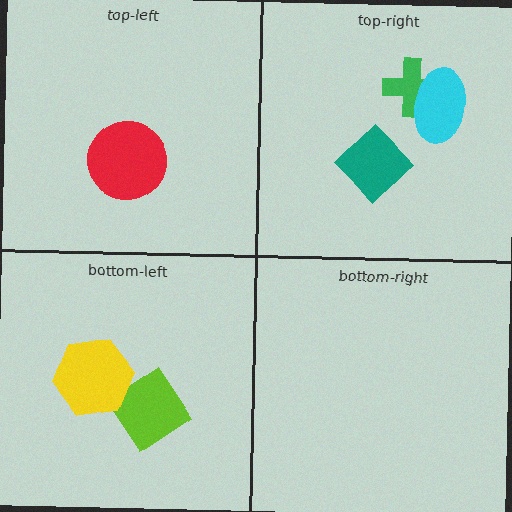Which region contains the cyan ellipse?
The top-right region.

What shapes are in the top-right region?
The green cross, the cyan ellipse, the teal diamond.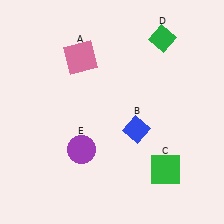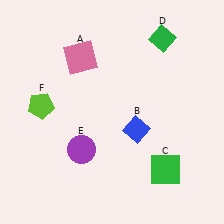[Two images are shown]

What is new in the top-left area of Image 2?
A lime pentagon (F) was added in the top-left area of Image 2.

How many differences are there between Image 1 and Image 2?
There is 1 difference between the two images.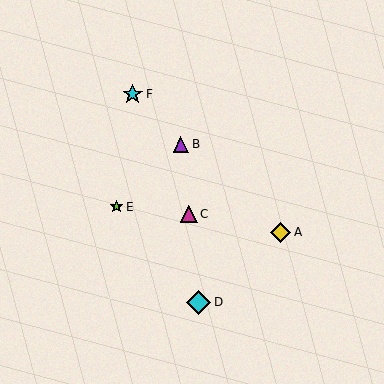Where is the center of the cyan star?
The center of the cyan star is at (133, 94).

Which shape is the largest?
The cyan diamond (labeled D) is the largest.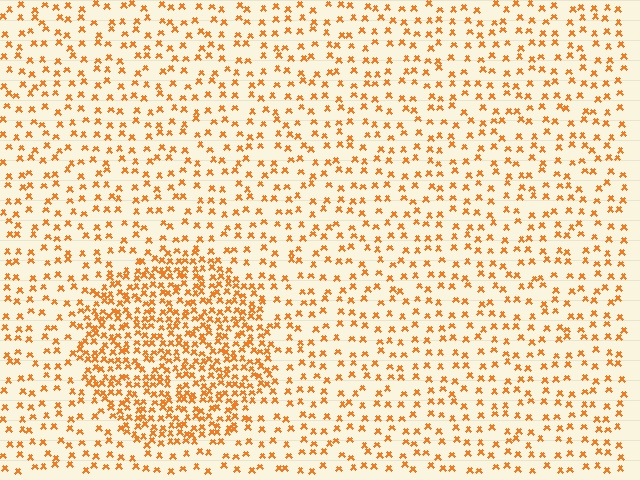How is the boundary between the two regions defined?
The boundary is defined by a change in element density (approximately 2.4x ratio). All elements are the same color, size, and shape.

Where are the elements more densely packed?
The elements are more densely packed inside the circle boundary.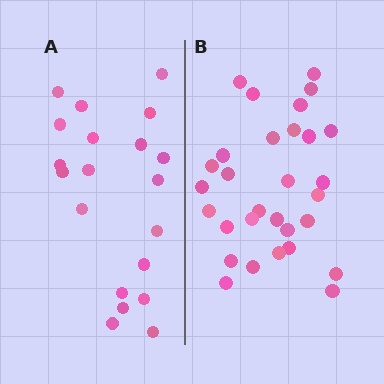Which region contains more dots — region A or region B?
Region B (the right region) has more dots.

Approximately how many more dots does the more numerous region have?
Region B has roughly 10 or so more dots than region A.